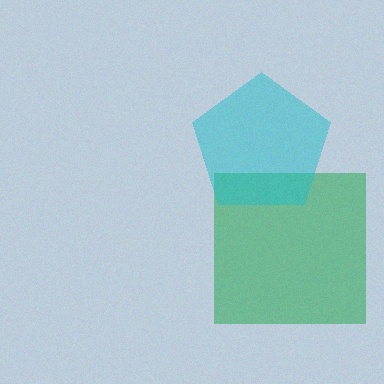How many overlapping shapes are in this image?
There are 2 overlapping shapes in the image.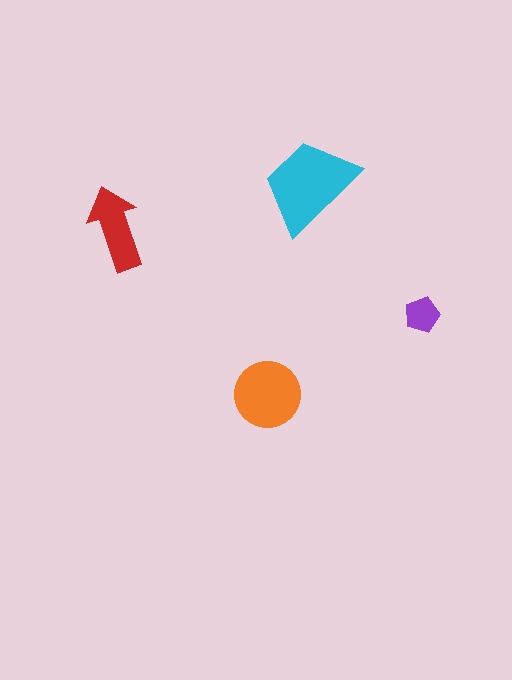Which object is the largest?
The cyan trapezoid.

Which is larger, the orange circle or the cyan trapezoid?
The cyan trapezoid.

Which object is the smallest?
The purple pentagon.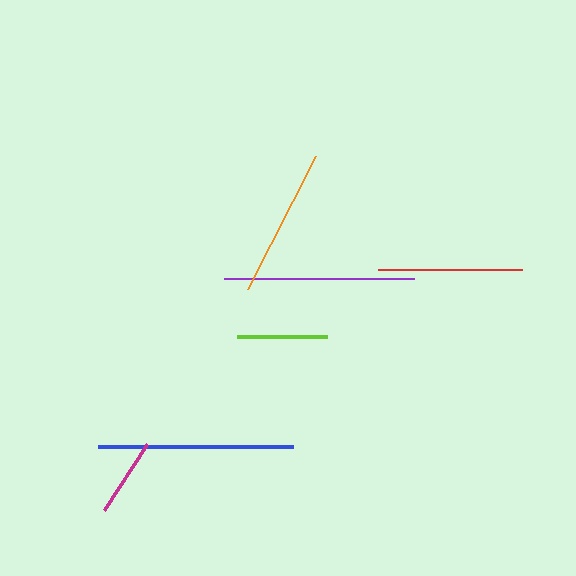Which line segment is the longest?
The blue line is the longest at approximately 194 pixels.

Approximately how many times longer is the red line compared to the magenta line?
The red line is approximately 1.8 times the length of the magenta line.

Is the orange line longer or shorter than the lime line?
The orange line is longer than the lime line.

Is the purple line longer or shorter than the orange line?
The purple line is longer than the orange line.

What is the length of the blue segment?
The blue segment is approximately 194 pixels long.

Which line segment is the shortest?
The magenta line is the shortest at approximately 79 pixels.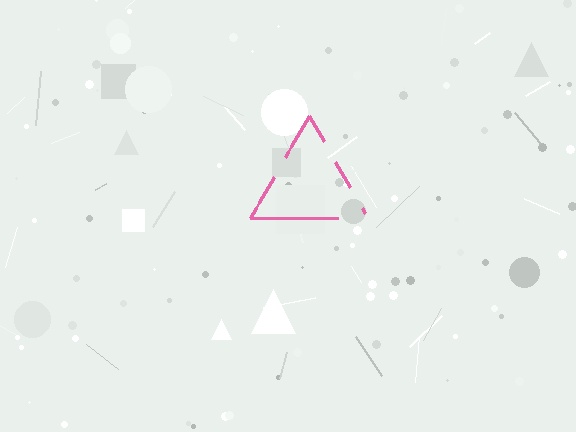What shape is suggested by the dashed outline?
The dashed outline suggests a triangle.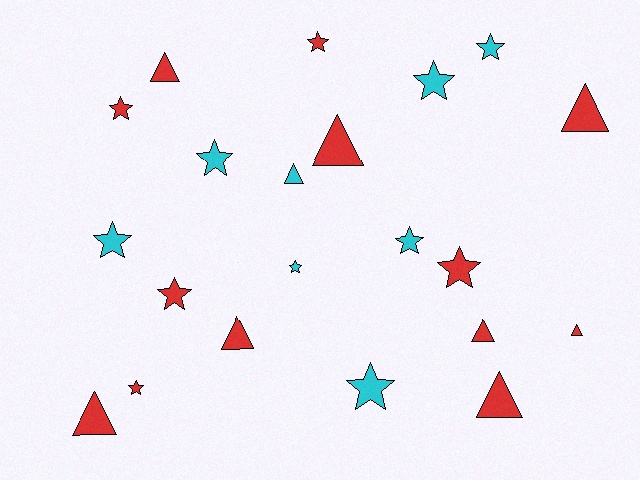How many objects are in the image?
There are 21 objects.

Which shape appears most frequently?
Star, with 12 objects.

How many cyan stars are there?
There are 7 cyan stars.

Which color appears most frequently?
Red, with 13 objects.